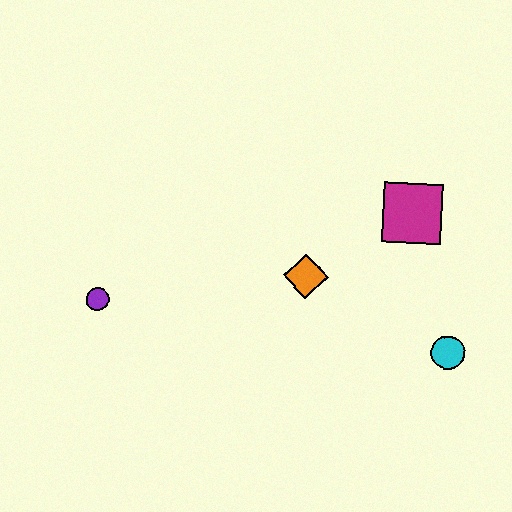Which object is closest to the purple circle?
The orange diamond is closest to the purple circle.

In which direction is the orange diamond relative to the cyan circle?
The orange diamond is to the left of the cyan circle.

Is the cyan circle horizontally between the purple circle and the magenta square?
No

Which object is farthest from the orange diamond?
The purple circle is farthest from the orange diamond.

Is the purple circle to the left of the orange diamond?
Yes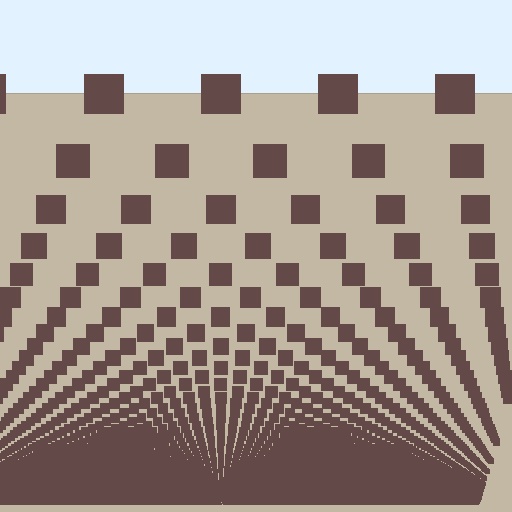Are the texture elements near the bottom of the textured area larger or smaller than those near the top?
Smaller. The gradient is inverted — elements near the bottom are smaller and denser.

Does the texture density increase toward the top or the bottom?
Density increases toward the bottom.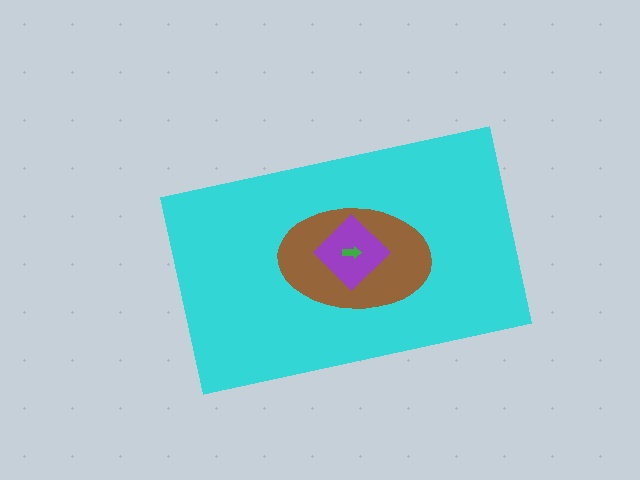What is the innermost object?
The green arrow.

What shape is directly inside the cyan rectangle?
The brown ellipse.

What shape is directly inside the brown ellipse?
The purple diamond.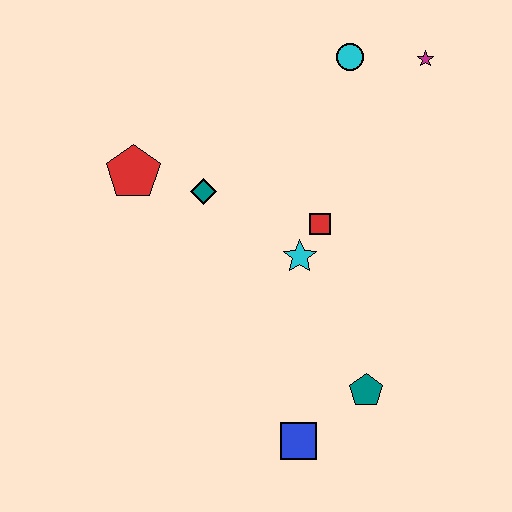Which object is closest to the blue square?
The teal pentagon is closest to the blue square.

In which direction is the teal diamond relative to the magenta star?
The teal diamond is to the left of the magenta star.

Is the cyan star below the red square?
Yes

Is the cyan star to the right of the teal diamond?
Yes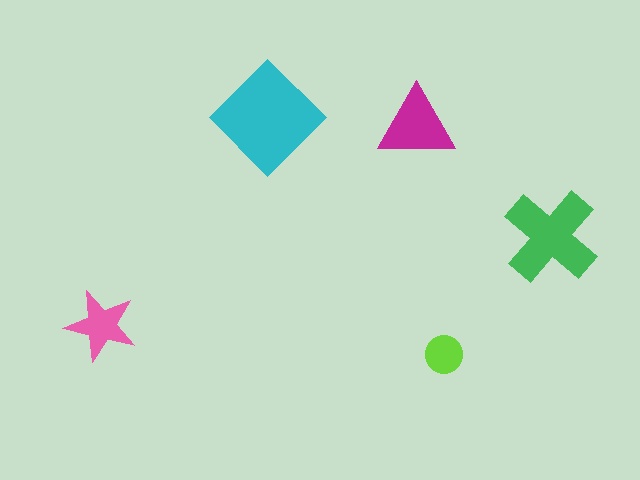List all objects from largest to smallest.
The cyan diamond, the green cross, the magenta triangle, the pink star, the lime circle.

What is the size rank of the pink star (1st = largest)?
4th.